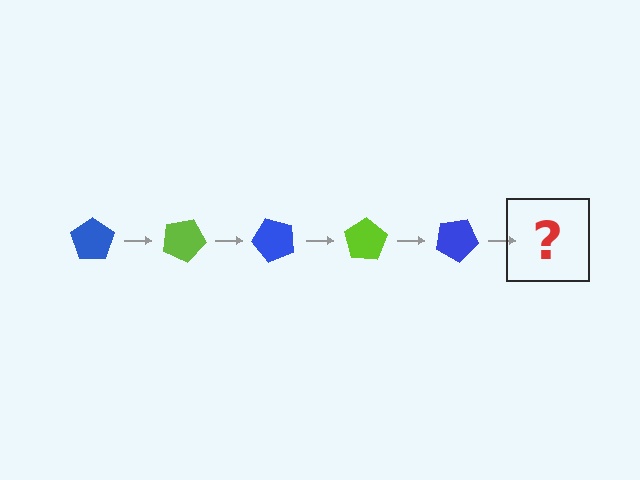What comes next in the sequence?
The next element should be a lime pentagon, rotated 125 degrees from the start.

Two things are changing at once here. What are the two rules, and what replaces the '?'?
The two rules are that it rotates 25 degrees each step and the color cycles through blue and lime. The '?' should be a lime pentagon, rotated 125 degrees from the start.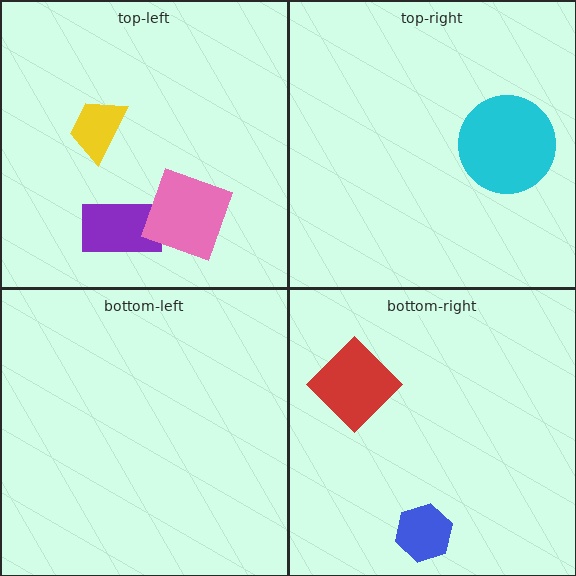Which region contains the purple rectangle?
The top-left region.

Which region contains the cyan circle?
The top-right region.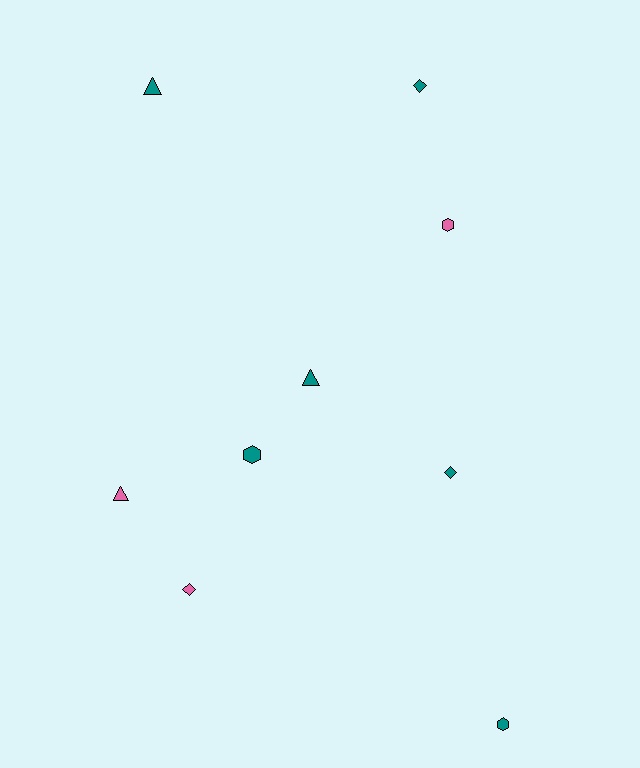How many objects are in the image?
There are 9 objects.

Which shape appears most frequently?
Hexagon, with 3 objects.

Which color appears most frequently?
Teal, with 6 objects.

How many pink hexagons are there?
There is 1 pink hexagon.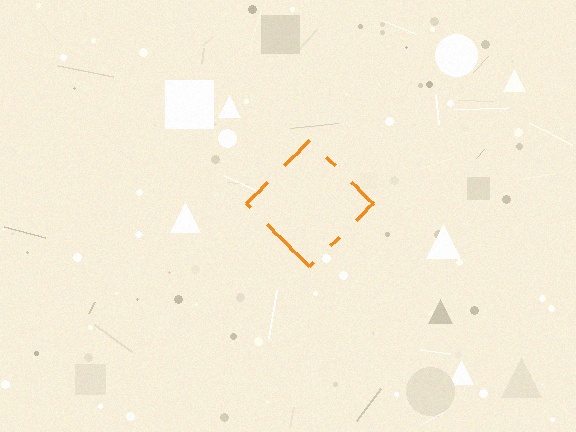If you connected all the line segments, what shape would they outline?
They would outline a diamond.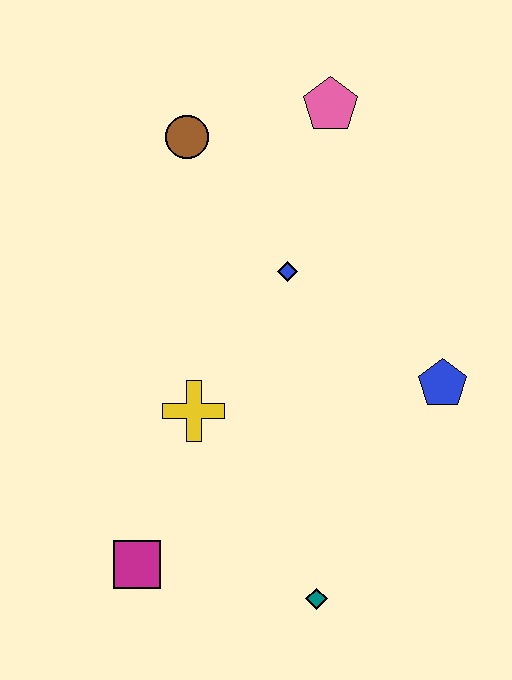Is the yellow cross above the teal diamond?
Yes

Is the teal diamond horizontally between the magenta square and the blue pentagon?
Yes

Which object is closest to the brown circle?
The pink pentagon is closest to the brown circle.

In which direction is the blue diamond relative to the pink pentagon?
The blue diamond is below the pink pentagon.